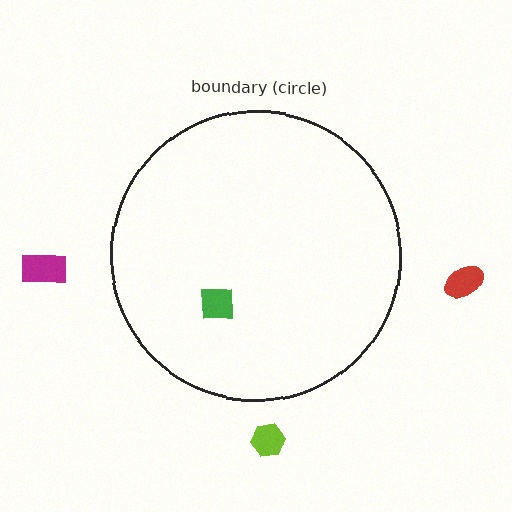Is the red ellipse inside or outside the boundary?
Outside.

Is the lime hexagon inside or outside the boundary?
Outside.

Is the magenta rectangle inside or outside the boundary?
Outside.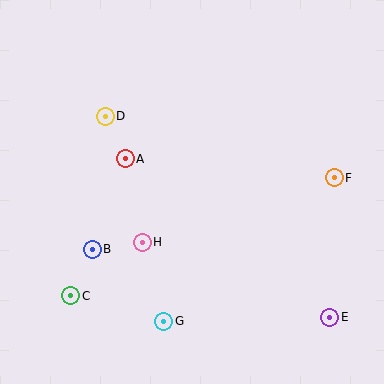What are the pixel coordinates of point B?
Point B is at (92, 249).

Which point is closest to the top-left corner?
Point D is closest to the top-left corner.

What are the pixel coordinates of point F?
Point F is at (334, 178).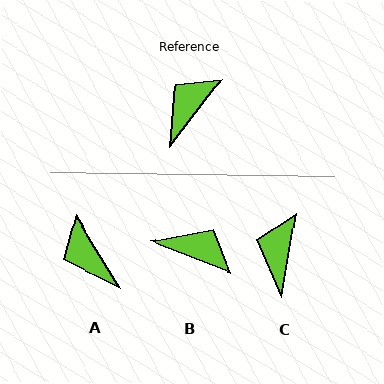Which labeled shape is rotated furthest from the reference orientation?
B, about 74 degrees away.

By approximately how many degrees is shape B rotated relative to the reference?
Approximately 74 degrees clockwise.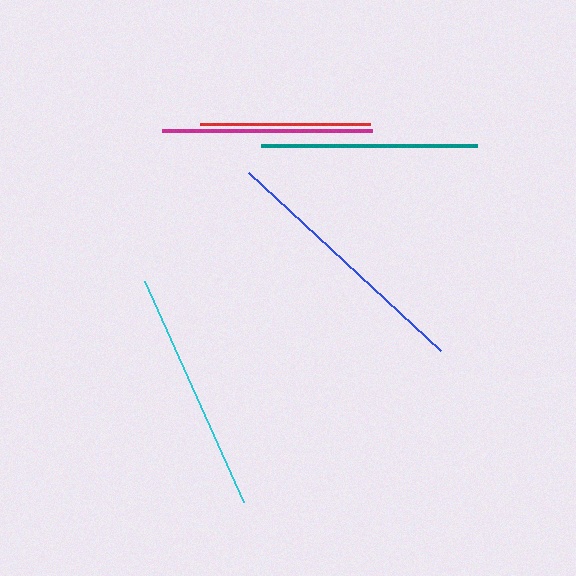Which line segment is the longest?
The blue line is the longest at approximately 262 pixels.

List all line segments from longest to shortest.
From longest to shortest: blue, cyan, teal, magenta, red.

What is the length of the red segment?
The red segment is approximately 171 pixels long.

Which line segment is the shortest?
The red line is the shortest at approximately 171 pixels.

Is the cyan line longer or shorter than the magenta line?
The cyan line is longer than the magenta line.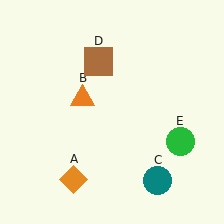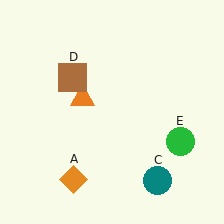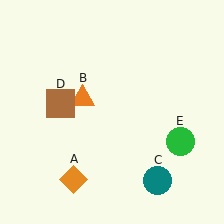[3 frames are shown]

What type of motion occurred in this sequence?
The brown square (object D) rotated counterclockwise around the center of the scene.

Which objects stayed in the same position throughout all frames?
Orange diamond (object A) and orange triangle (object B) and teal circle (object C) and green circle (object E) remained stationary.